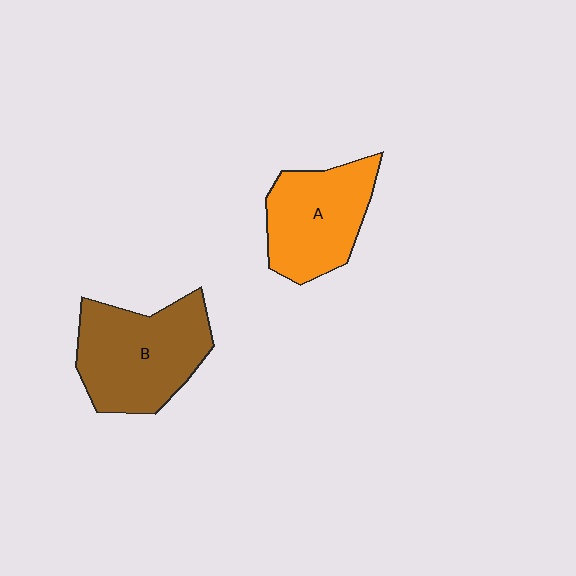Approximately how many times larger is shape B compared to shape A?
Approximately 1.2 times.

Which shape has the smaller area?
Shape A (orange).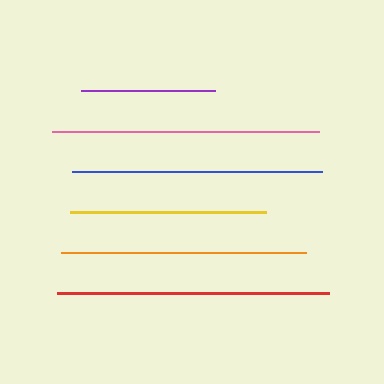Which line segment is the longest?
The red line is the longest at approximately 272 pixels.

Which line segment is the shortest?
The purple line is the shortest at approximately 134 pixels.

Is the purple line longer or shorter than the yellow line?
The yellow line is longer than the purple line.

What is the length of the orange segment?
The orange segment is approximately 244 pixels long.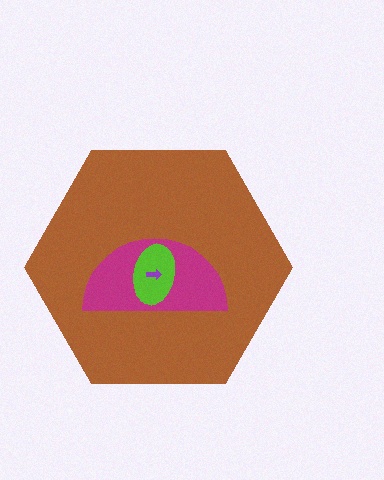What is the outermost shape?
The brown hexagon.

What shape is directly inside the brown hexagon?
The magenta semicircle.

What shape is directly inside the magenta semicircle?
The lime ellipse.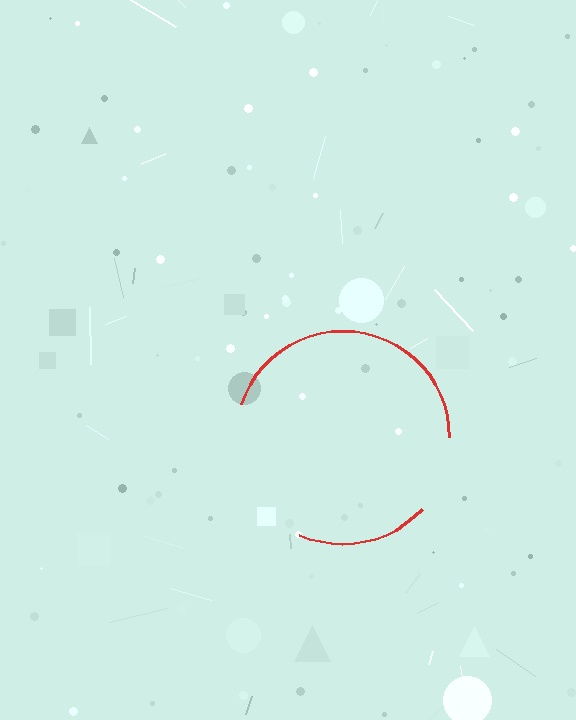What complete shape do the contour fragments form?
The contour fragments form a circle.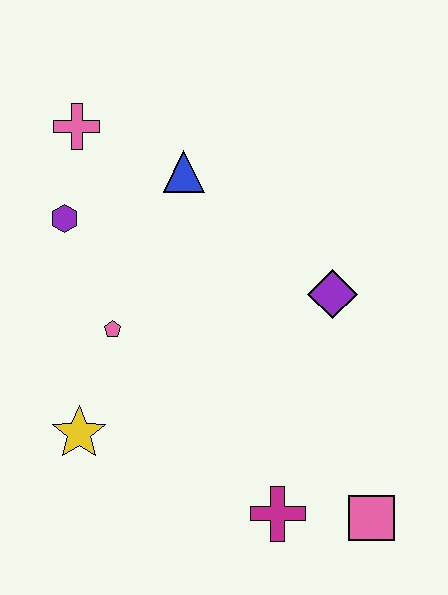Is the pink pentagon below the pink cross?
Yes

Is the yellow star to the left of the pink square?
Yes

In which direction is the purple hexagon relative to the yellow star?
The purple hexagon is above the yellow star.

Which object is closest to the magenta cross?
The pink square is closest to the magenta cross.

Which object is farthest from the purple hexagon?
The pink square is farthest from the purple hexagon.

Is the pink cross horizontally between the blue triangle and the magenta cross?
No